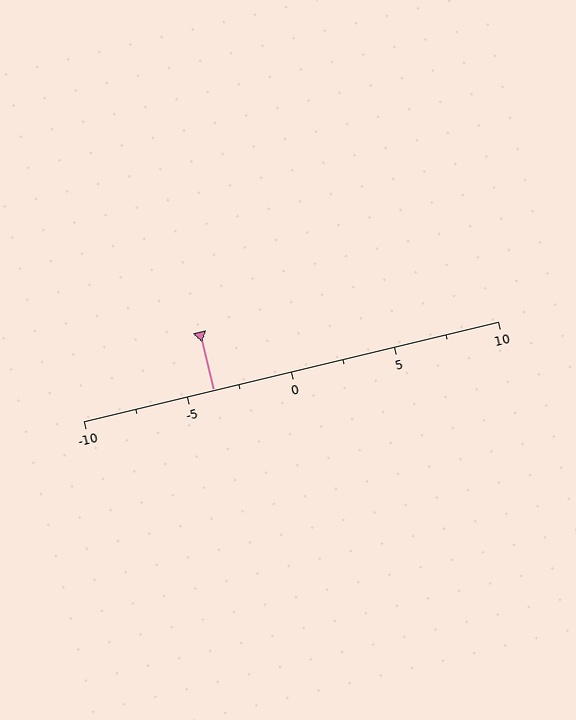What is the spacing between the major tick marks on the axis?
The major ticks are spaced 5 apart.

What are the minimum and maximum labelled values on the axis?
The axis runs from -10 to 10.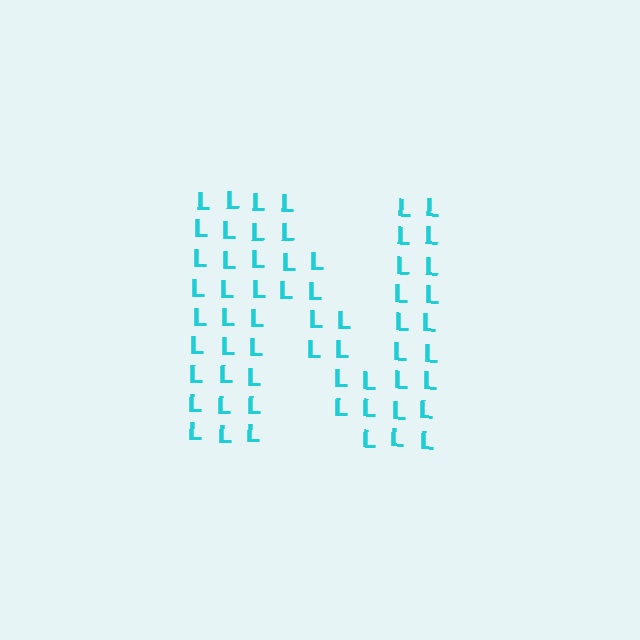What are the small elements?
The small elements are letter L's.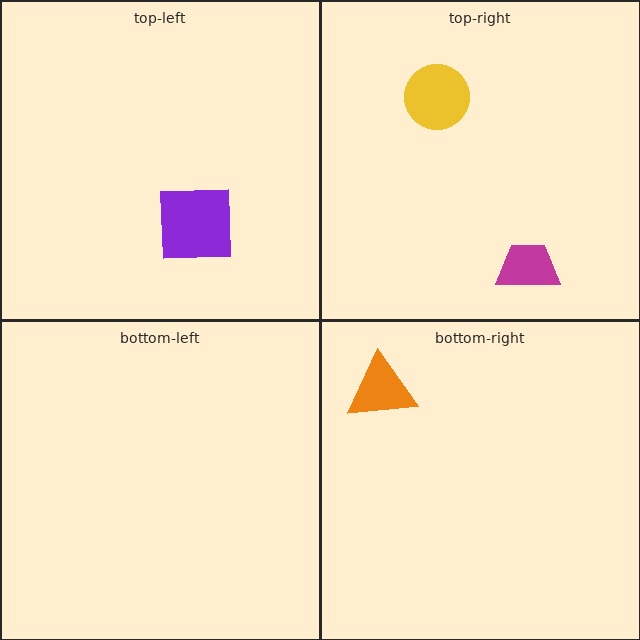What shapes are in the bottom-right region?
The orange triangle.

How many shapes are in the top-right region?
2.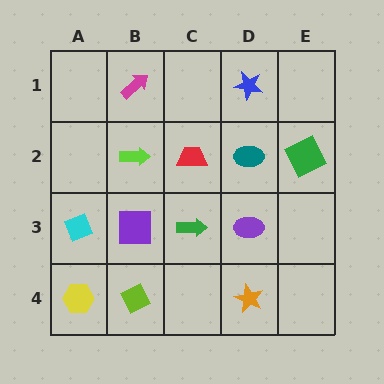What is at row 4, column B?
A lime diamond.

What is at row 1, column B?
A magenta arrow.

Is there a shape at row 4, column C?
No, that cell is empty.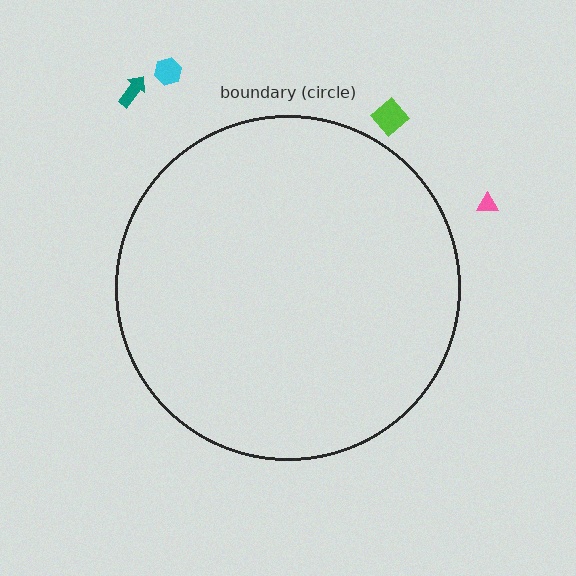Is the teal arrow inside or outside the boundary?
Outside.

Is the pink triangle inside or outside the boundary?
Outside.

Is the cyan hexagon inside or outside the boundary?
Outside.